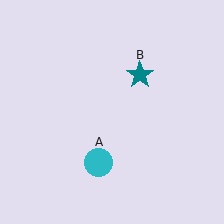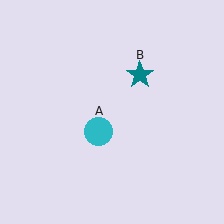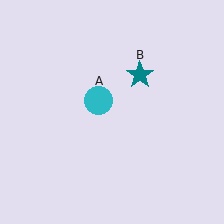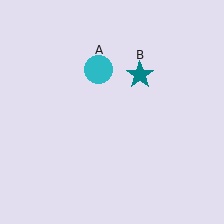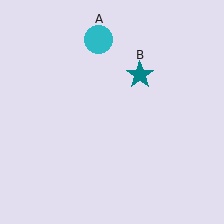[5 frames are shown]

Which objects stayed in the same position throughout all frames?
Teal star (object B) remained stationary.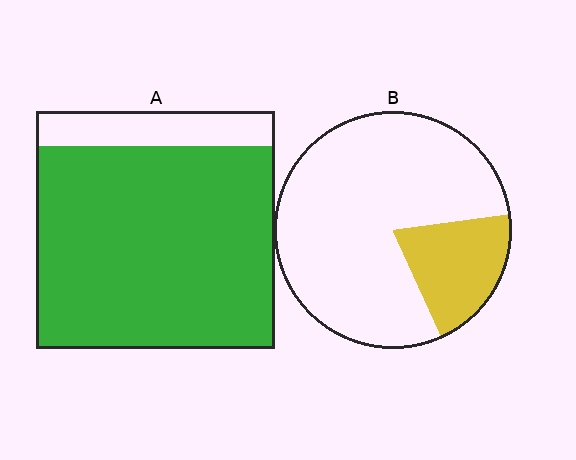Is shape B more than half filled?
No.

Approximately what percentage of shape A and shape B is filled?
A is approximately 85% and B is approximately 20%.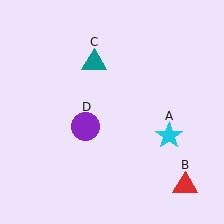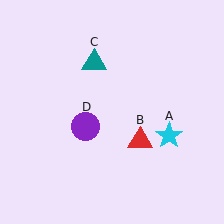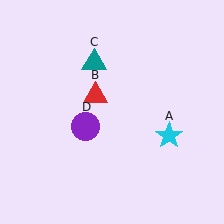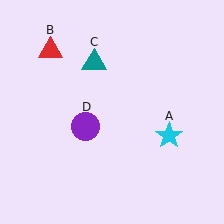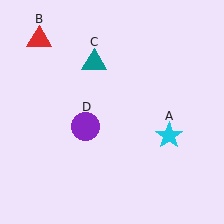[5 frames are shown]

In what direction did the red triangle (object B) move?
The red triangle (object B) moved up and to the left.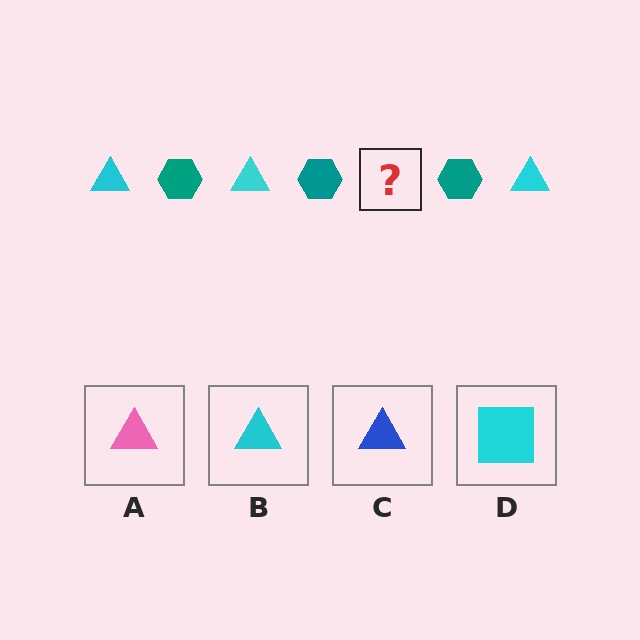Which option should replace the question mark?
Option B.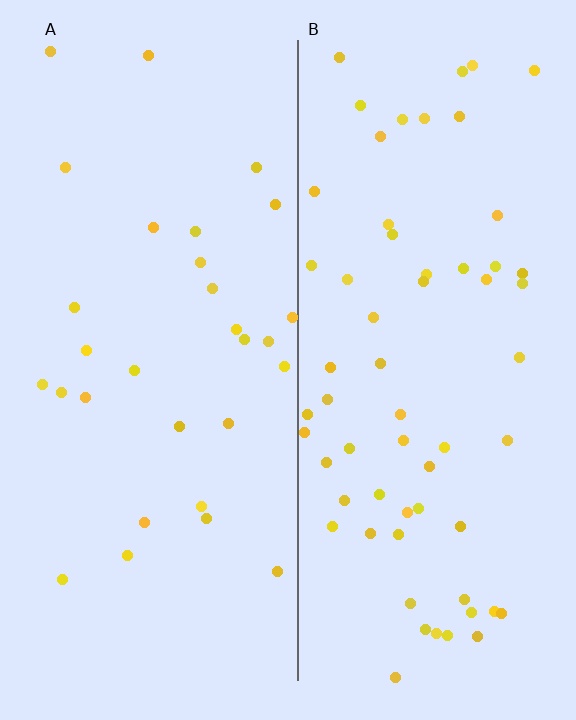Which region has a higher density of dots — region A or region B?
B (the right).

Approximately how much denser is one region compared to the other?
Approximately 2.1× — region B over region A.